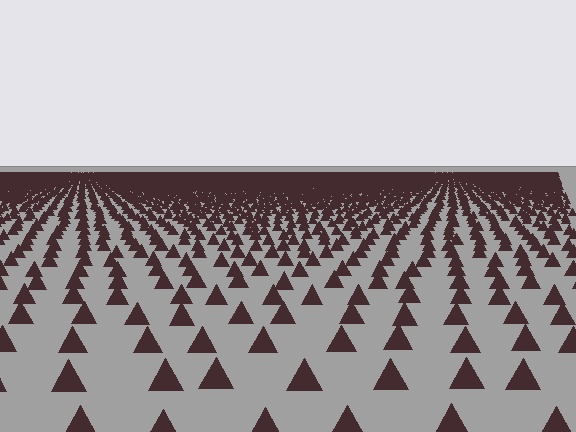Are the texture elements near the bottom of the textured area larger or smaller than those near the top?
Larger. Near the bottom, elements are closer to the viewer and appear at a bigger on-screen size.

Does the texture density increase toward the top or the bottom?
Density increases toward the top.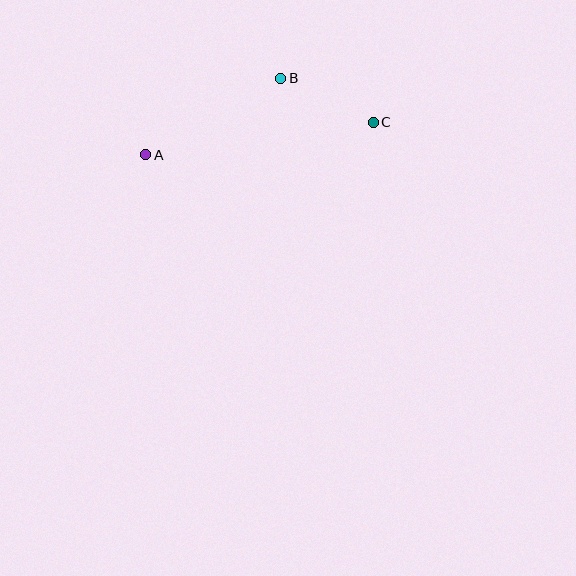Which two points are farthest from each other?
Points A and C are farthest from each other.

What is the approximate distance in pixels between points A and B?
The distance between A and B is approximately 155 pixels.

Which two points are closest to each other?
Points B and C are closest to each other.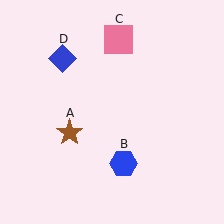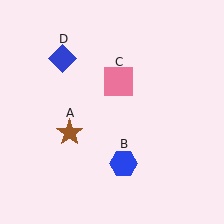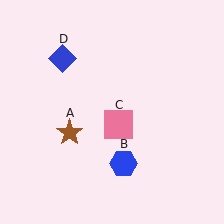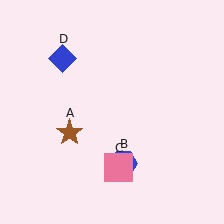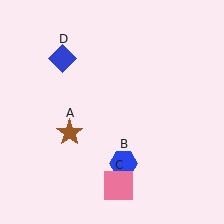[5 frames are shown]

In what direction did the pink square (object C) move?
The pink square (object C) moved down.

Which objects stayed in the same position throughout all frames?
Brown star (object A) and blue hexagon (object B) and blue diamond (object D) remained stationary.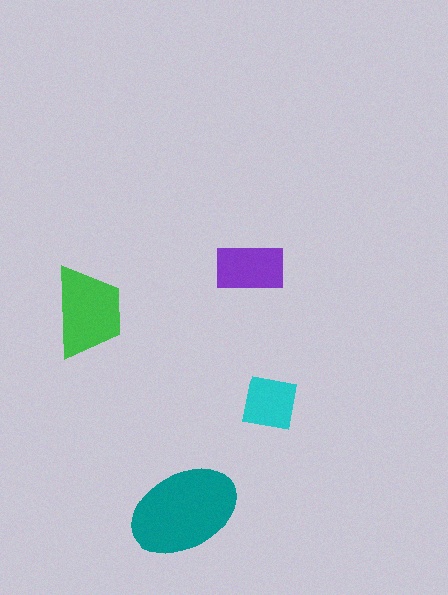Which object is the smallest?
The cyan square.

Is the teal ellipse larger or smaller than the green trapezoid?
Larger.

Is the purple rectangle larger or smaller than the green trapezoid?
Smaller.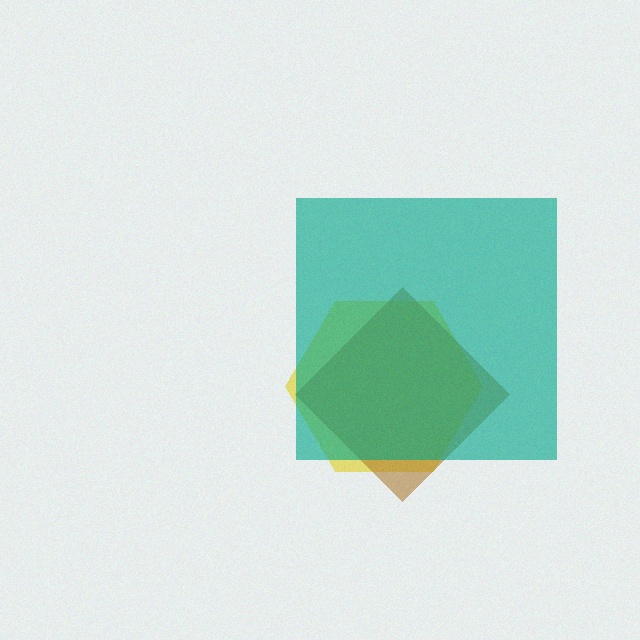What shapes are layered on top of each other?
The layered shapes are: a yellow hexagon, a brown diamond, a teal square.